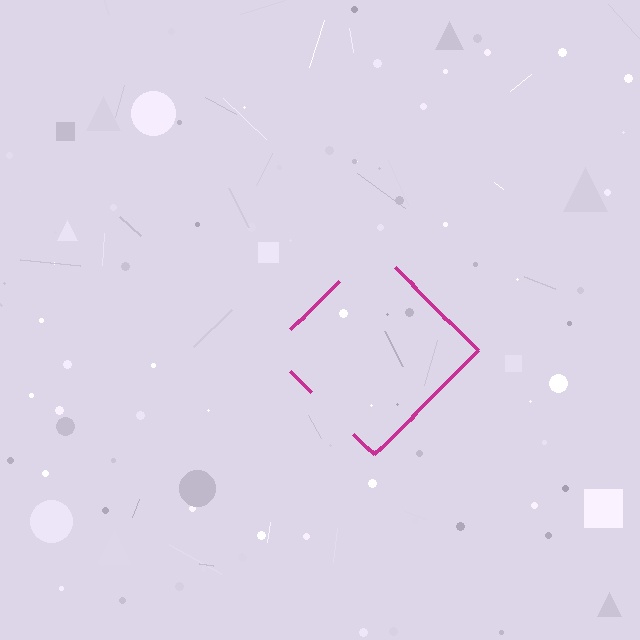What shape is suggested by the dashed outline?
The dashed outline suggests a diamond.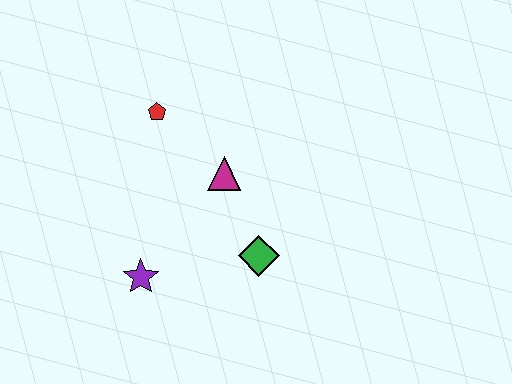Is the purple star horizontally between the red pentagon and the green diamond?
No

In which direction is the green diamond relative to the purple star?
The green diamond is to the right of the purple star.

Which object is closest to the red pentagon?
The magenta triangle is closest to the red pentagon.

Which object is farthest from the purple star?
The red pentagon is farthest from the purple star.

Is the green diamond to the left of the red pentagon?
No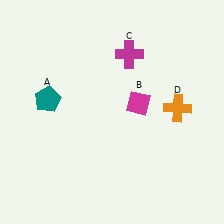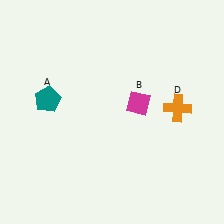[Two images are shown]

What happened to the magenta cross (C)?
The magenta cross (C) was removed in Image 2. It was in the top-right area of Image 1.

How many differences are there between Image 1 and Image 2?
There is 1 difference between the two images.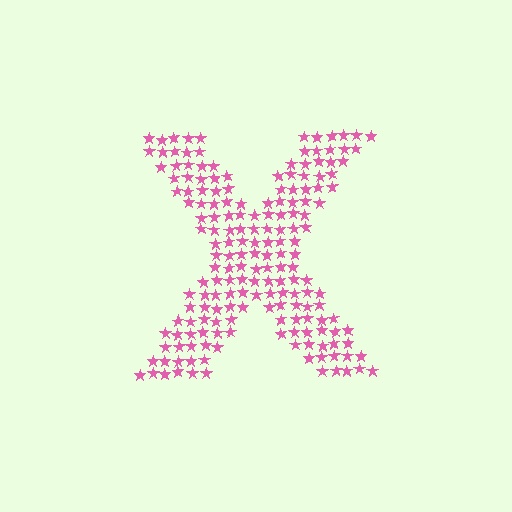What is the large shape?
The large shape is the letter X.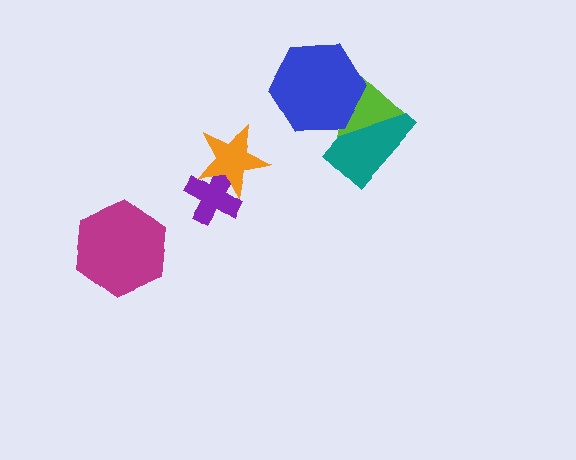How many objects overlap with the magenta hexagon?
0 objects overlap with the magenta hexagon.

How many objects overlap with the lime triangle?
2 objects overlap with the lime triangle.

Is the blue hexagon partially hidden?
No, no other shape covers it.